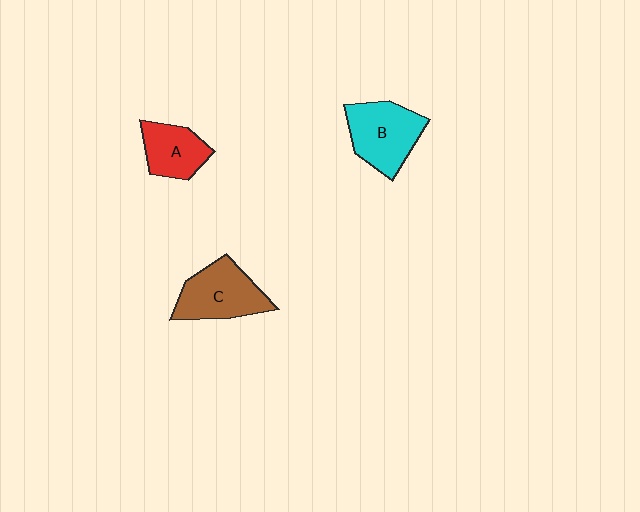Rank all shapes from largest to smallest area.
From largest to smallest: B (cyan), C (brown), A (red).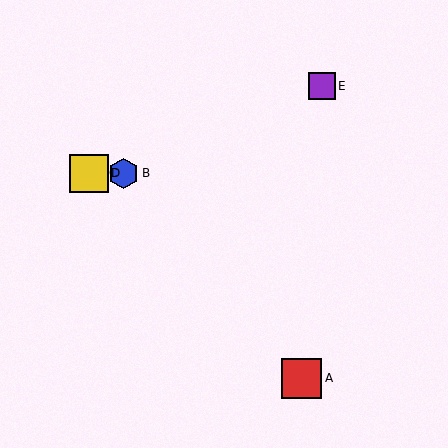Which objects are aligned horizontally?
Objects B, C, D are aligned horizontally.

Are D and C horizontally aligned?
Yes, both are at y≈173.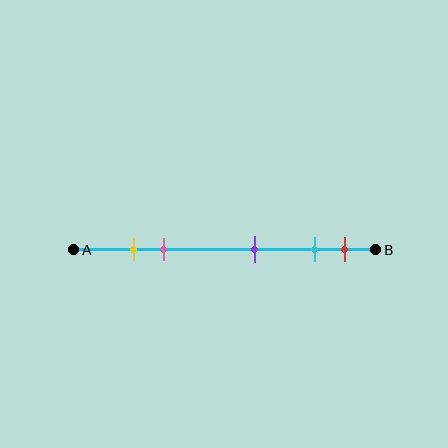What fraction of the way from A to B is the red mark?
The red mark is approximately 90% (0.9) of the way from A to B.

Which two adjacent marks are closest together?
The yellow and pink marks are the closest adjacent pair.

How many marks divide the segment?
There are 5 marks dividing the segment.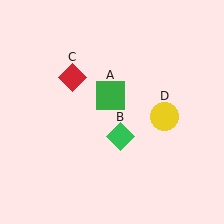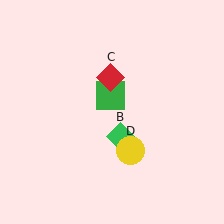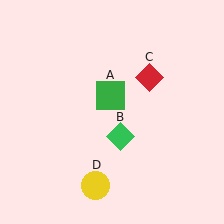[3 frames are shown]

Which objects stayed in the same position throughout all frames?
Green square (object A) and green diamond (object B) remained stationary.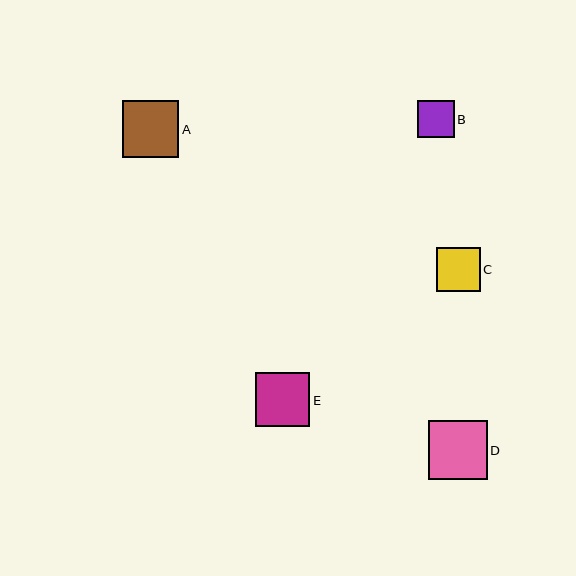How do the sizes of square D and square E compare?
Square D and square E are approximately the same size.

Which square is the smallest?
Square B is the smallest with a size of approximately 37 pixels.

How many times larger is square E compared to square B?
Square E is approximately 1.5 times the size of square B.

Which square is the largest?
Square D is the largest with a size of approximately 59 pixels.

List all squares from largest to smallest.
From largest to smallest: D, A, E, C, B.